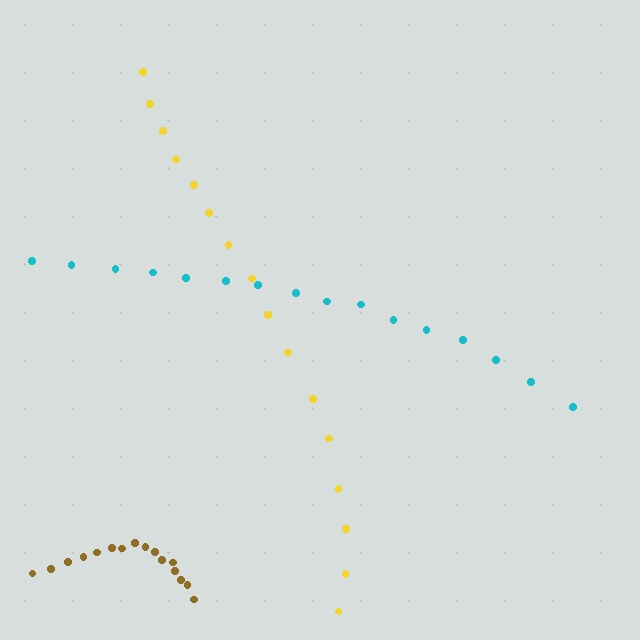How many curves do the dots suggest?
There are 3 distinct paths.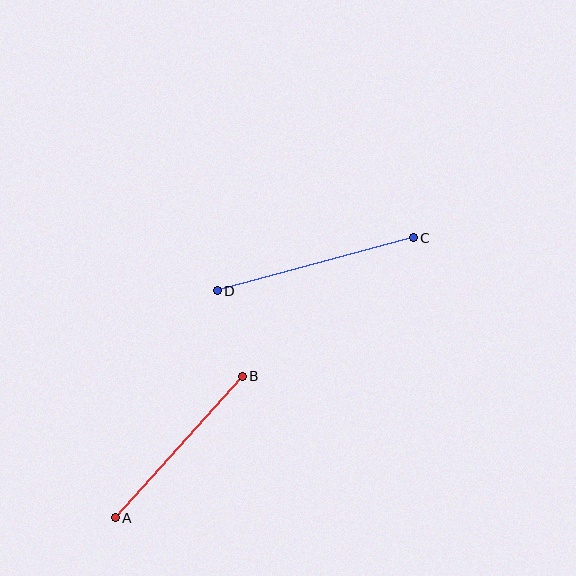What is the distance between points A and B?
The distance is approximately 190 pixels.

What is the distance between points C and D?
The distance is approximately 203 pixels.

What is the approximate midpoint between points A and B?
The midpoint is at approximately (179, 447) pixels.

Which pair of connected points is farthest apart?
Points C and D are farthest apart.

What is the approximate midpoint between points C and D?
The midpoint is at approximately (315, 264) pixels.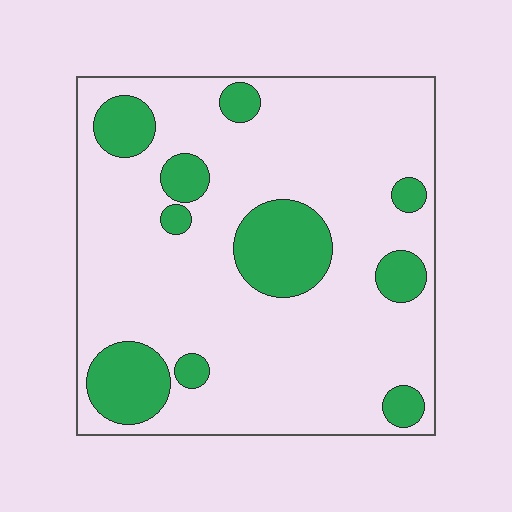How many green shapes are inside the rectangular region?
10.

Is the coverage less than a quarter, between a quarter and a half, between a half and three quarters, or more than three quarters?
Less than a quarter.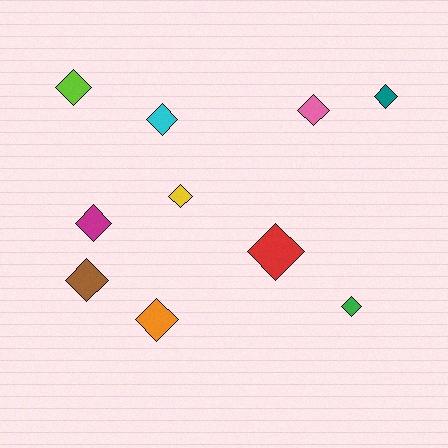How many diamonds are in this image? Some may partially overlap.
There are 10 diamonds.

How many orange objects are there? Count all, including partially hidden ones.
There is 1 orange object.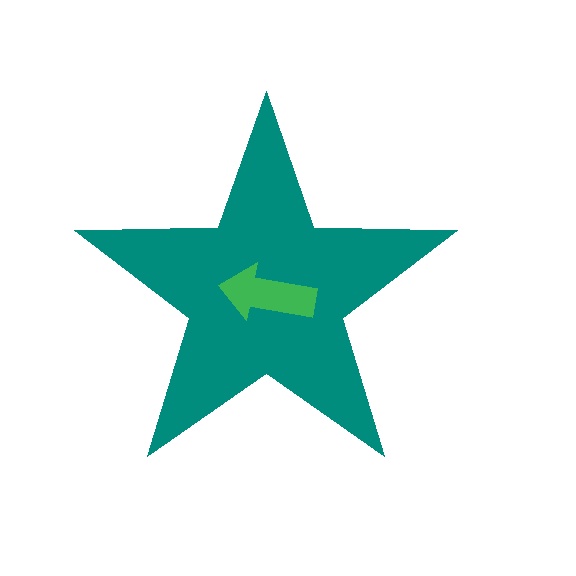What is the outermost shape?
The teal star.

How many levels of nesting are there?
2.